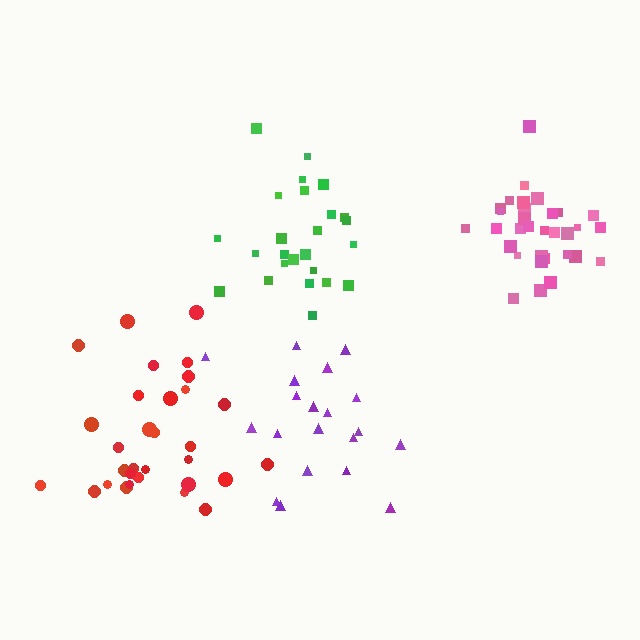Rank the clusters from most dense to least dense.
pink, green, red, purple.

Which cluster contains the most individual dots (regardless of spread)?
Pink (32).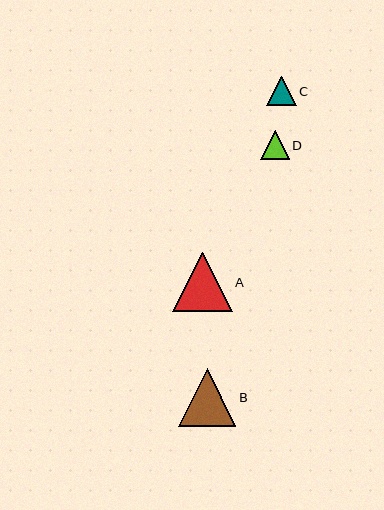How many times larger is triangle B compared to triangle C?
Triangle B is approximately 1.9 times the size of triangle C.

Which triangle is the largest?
Triangle A is the largest with a size of approximately 60 pixels.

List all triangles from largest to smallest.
From largest to smallest: A, B, C, D.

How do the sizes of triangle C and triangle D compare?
Triangle C and triangle D are approximately the same size.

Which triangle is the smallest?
Triangle D is the smallest with a size of approximately 29 pixels.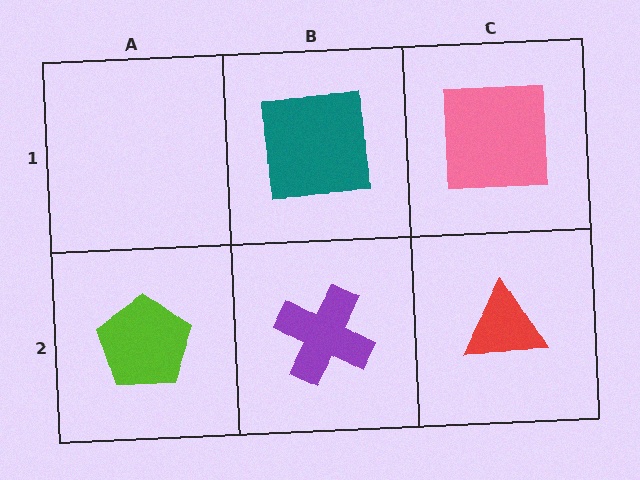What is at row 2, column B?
A purple cross.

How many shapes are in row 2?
3 shapes.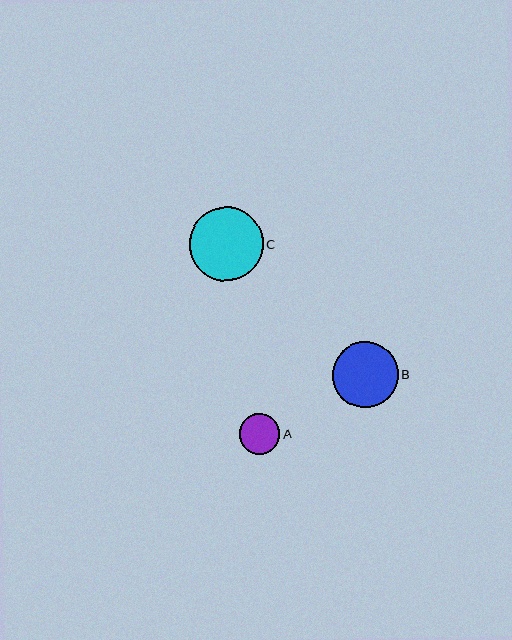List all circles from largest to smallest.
From largest to smallest: C, B, A.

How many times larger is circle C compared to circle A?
Circle C is approximately 1.8 times the size of circle A.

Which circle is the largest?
Circle C is the largest with a size of approximately 74 pixels.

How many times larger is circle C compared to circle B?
Circle C is approximately 1.1 times the size of circle B.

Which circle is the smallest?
Circle A is the smallest with a size of approximately 40 pixels.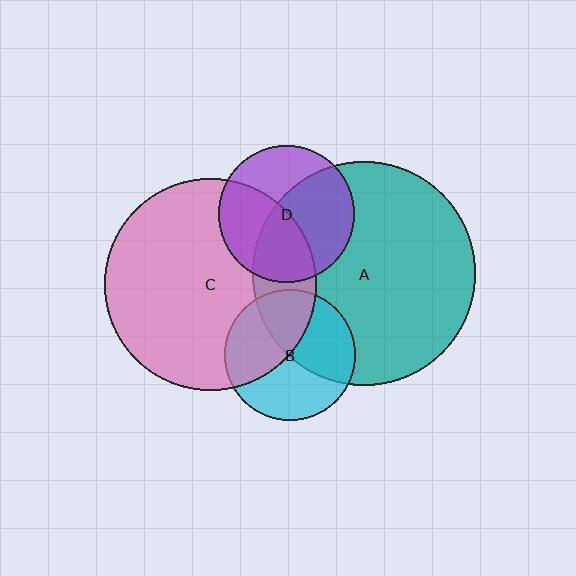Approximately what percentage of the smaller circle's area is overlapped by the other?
Approximately 55%.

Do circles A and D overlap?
Yes.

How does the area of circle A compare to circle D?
Approximately 2.7 times.